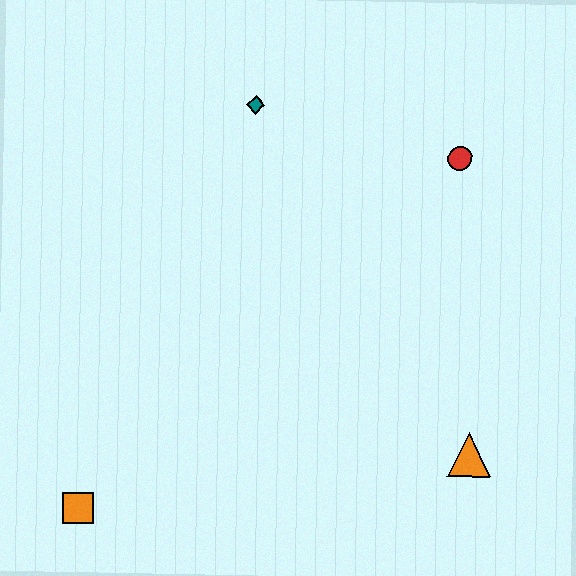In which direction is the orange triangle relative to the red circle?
The orange triangle is below the red circle.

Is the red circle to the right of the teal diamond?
Yes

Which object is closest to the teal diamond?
The red circle is closest to the teal diamond.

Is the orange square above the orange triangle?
No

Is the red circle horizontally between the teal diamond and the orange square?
No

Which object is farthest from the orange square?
The red circle is farthest from the orange square.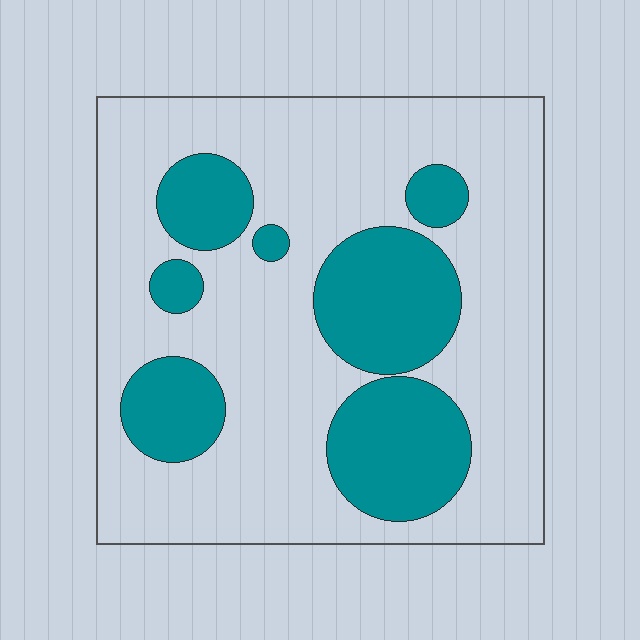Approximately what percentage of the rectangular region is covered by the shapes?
Approximately 30%.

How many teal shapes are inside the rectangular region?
7.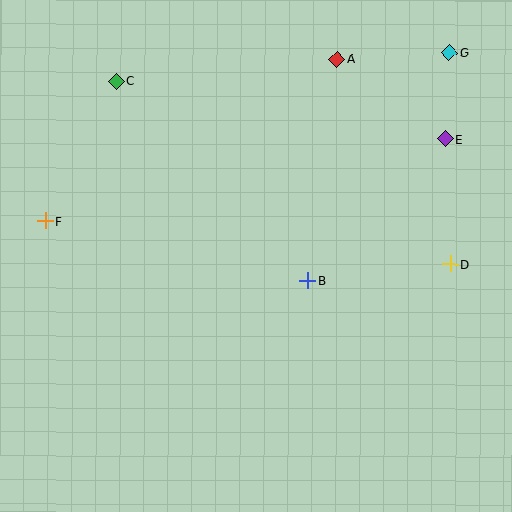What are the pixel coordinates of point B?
Point B is at (307, 281).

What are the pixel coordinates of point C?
Point C is at (116, 81).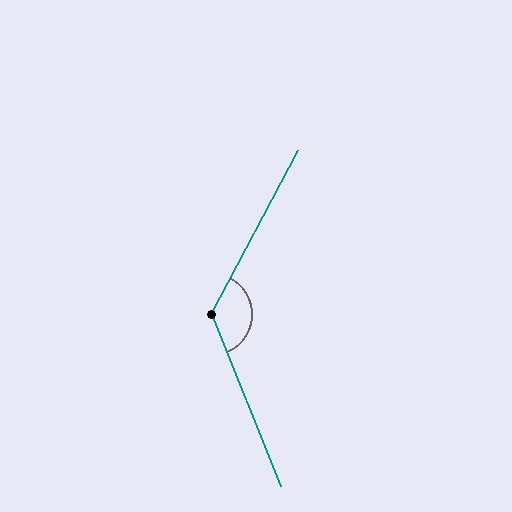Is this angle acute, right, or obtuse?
It is obtuse.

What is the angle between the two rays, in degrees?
Approximately 131 degrees.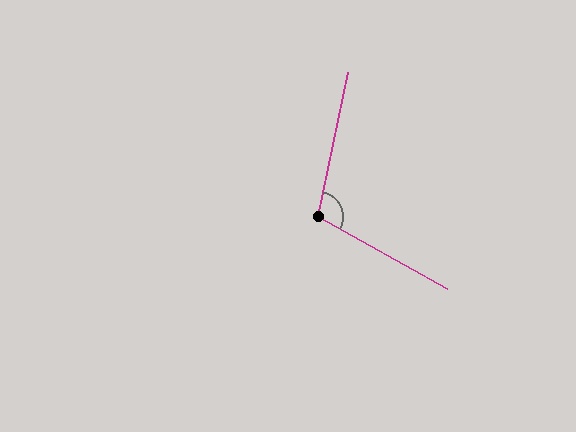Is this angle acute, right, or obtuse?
It is obtuse.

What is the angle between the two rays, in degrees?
Approximately 108 degrees.